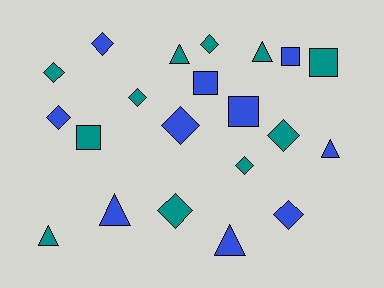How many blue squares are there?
There are 3 blue squares.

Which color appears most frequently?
Teal, with 11 objects.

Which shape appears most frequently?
Diamond, with 10 objects.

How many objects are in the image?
There are 21 objects.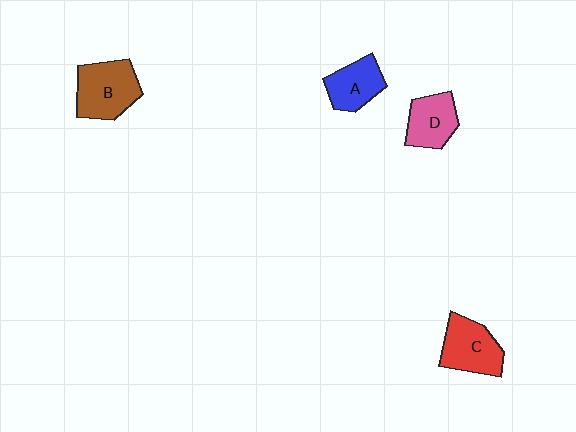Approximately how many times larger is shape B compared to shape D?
Approximately 1.3 times.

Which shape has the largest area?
Shape B (brown).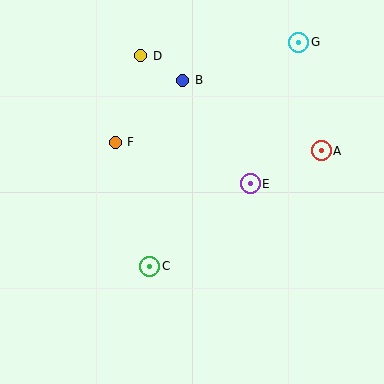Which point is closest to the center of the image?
Point E at (250, 184) is closest to the center.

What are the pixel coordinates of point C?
Point C is at (150, 266).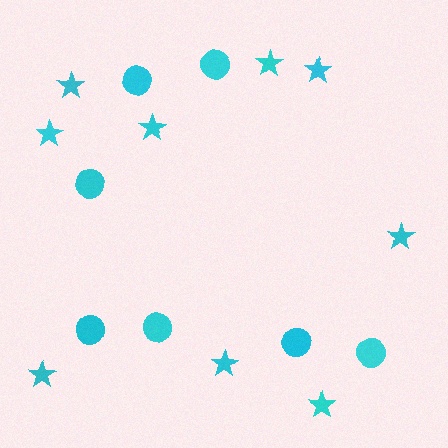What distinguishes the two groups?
There are 2 groups: one group of stars (9) and one group of circles (7).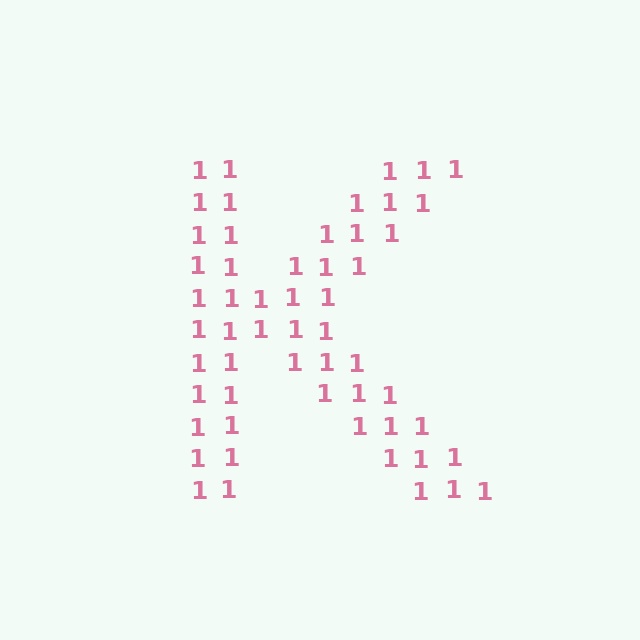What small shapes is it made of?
It is made of small digit 1's.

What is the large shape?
The large shape is the letter K.